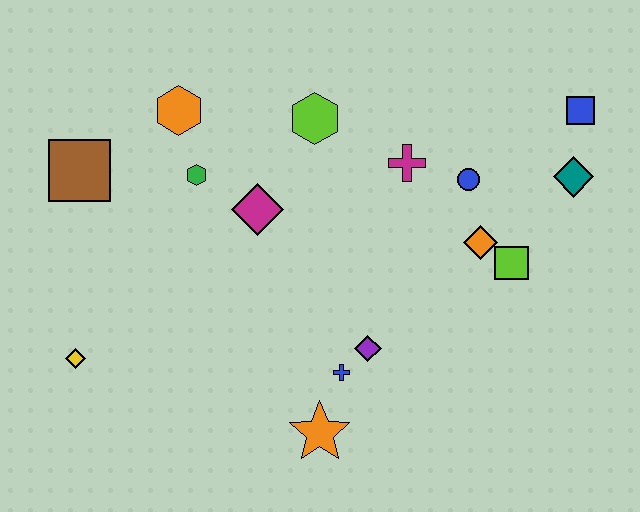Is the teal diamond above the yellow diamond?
Yes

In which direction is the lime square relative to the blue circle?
The lime square is below the blue circle.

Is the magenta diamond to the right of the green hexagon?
Yes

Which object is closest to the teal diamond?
The blue square is closest to the teal diamond.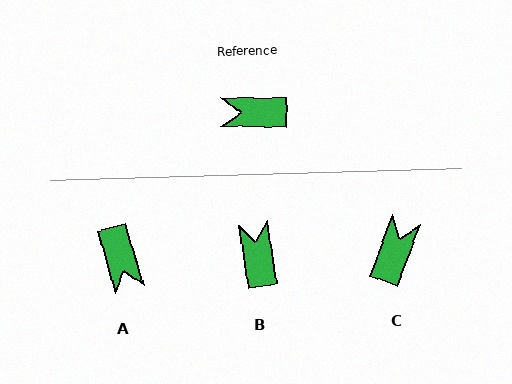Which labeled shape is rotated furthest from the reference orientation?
C, about 110 degrees away.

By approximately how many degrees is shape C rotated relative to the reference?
Approximately 110 degrees clockwise.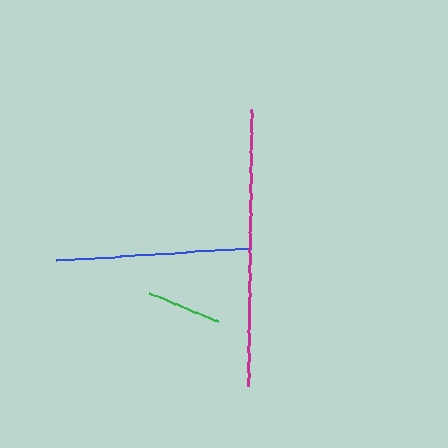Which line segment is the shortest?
The green line is the shortest at approximately 74 pixels.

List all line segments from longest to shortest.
From longest to shortest: magenta, blue, green.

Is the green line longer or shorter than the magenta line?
The magenta line is longer than the green line.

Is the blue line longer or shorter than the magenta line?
The magenta line is longer than the blue line.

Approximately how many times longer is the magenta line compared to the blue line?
The magenta line is approximately 1.4 times the length of the blue line.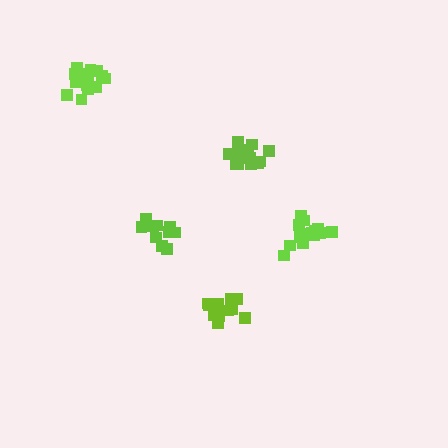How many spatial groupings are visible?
There are 5 spatial groupings.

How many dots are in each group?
Group 1: 13 dots, Group 2: 10 dots, Group 3: 11 dots, Group 4: 16 dots, Group 5: 15 dots (65 total).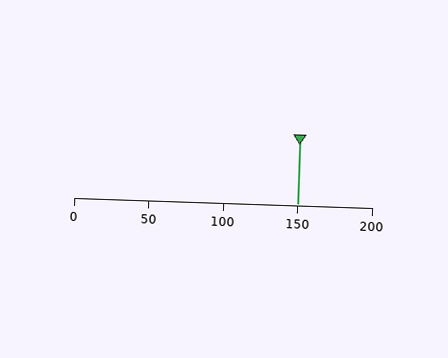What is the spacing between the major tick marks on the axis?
The major ticks are spaced 50 apart.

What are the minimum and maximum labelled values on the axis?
The axis runs from 0 to 200.